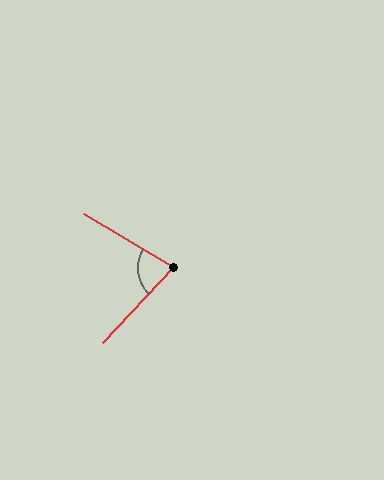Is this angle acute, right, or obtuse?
It is acute.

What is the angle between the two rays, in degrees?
Approximately 78 degrees.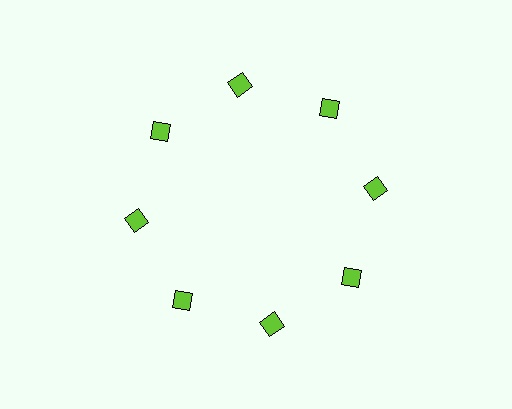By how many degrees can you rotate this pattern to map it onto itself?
The pattern maps onto itself every 45 degrees of rotation.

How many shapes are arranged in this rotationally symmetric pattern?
There are 8 shapes, arranged in 8 groups of 1.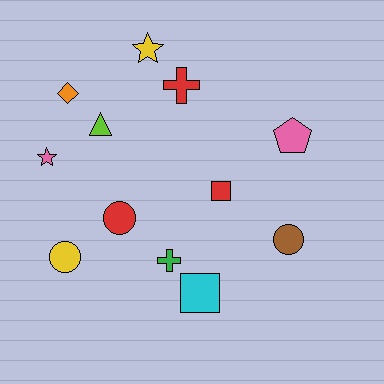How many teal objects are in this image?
There are no teal objects.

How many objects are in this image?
There are 12 objects.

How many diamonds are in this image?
There is 1 diamond.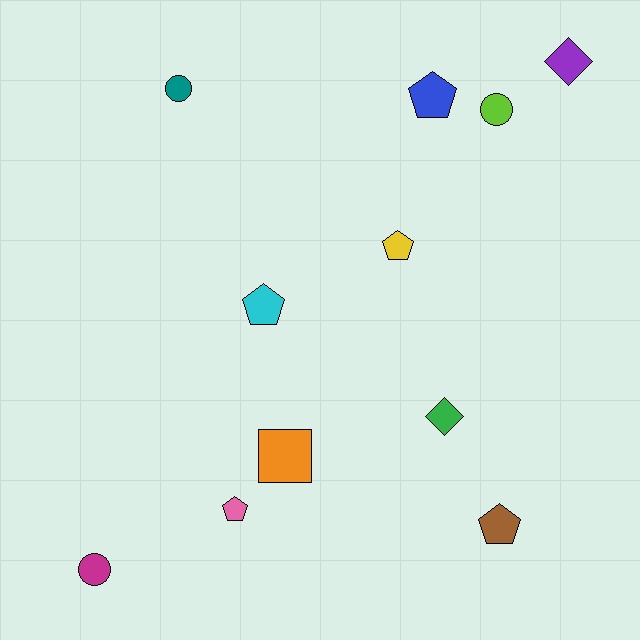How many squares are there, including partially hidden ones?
There is 1 square.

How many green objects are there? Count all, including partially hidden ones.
There is 1 green object.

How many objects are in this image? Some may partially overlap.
There are 11 objects.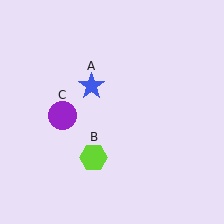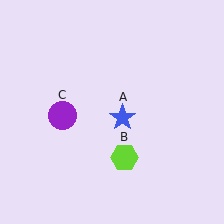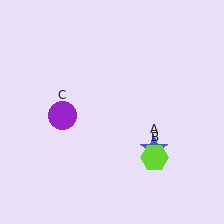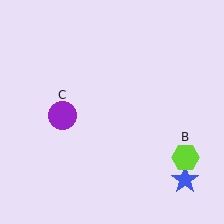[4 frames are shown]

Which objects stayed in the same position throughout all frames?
Purple circle (object C) remained stationary.